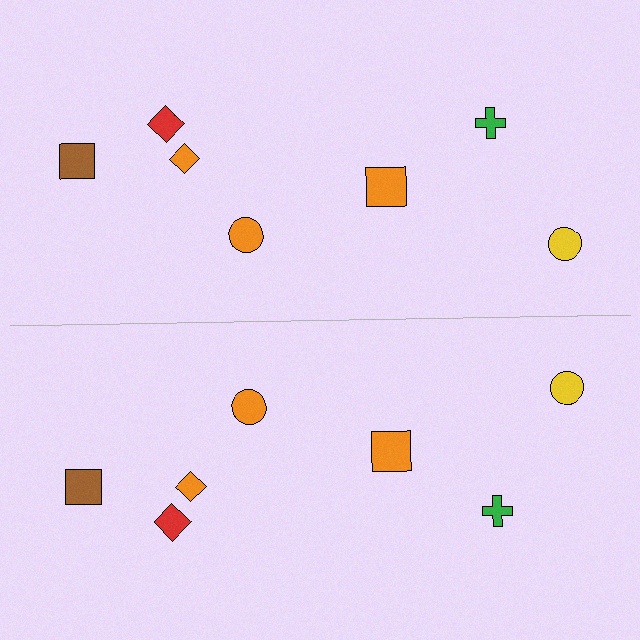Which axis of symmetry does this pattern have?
The pattern has a horizontal axis of symmetry running through the center of the image.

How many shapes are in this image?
There are 14 shapes in this image.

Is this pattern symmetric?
Yes, this pattern has bilateral (reflection) symmetry.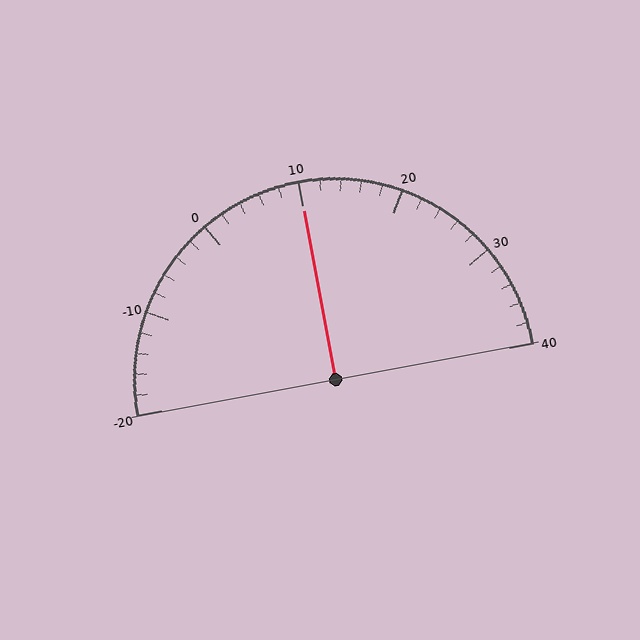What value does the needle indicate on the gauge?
The needle indicates approximately 10.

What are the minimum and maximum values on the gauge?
The gauge ranges from -20 to 40.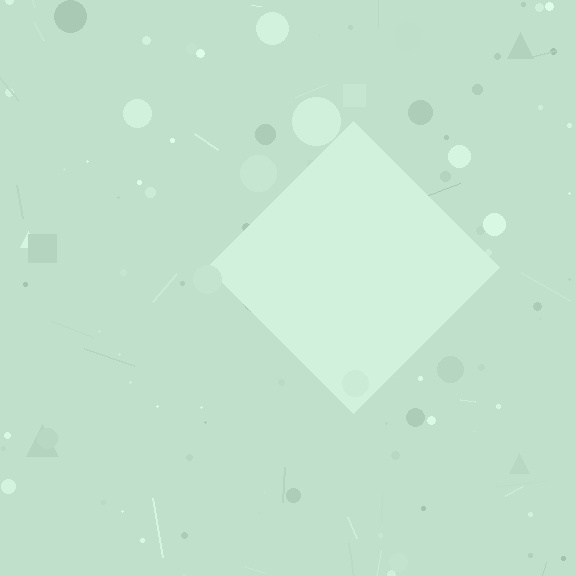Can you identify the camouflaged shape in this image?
The camouflaged shape is a diamond.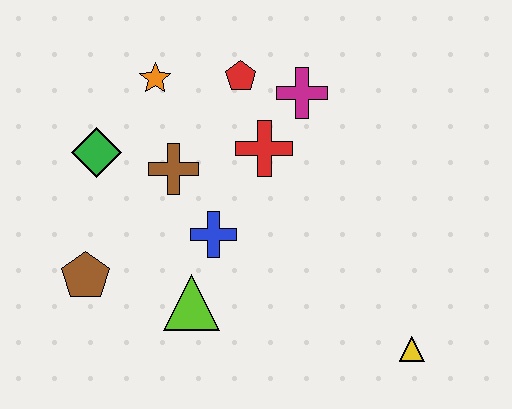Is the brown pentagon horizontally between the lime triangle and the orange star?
No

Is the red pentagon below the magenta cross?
No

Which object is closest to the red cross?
The magenta cross is closest to the red cross.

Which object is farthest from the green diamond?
The yellow triangle is farthest from the green diamond.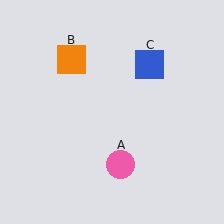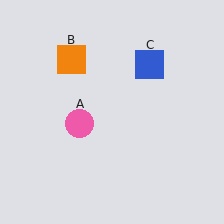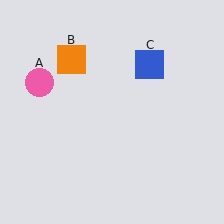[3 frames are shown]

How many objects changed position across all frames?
1 object changed position: pink circle (object A).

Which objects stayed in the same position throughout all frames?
Orange square (object B) and blue square (object C) remained stationary.